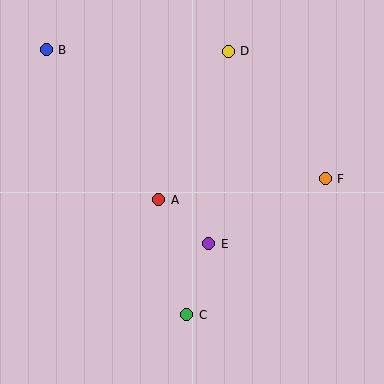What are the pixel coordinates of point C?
Point C is at (187, 315).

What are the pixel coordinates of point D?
Point D is at (228, 51).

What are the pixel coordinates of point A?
Point A is at (159, 200).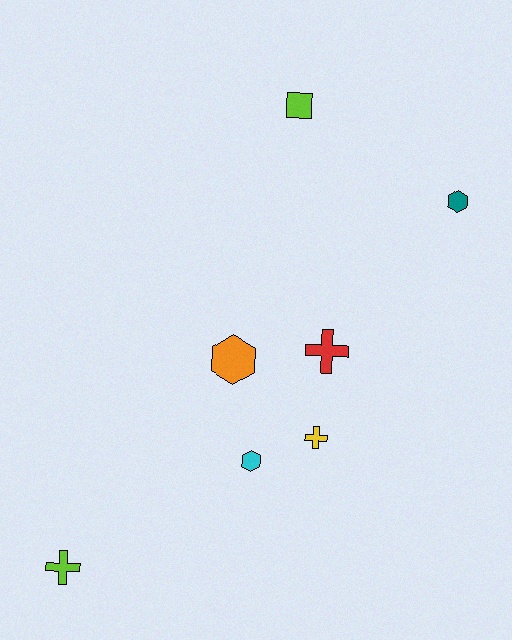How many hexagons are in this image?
There are 3 hexagons.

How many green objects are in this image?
There are no green objects.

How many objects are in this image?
There are 7 objects.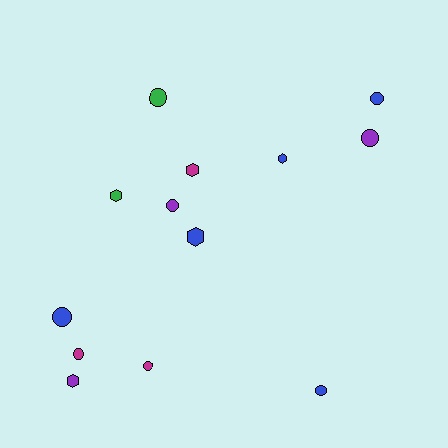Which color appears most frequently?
Blue, with 5 objects.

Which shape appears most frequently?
Circle, with 8 objects.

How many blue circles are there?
There are 3 blue circles.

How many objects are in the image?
There are 13 objects.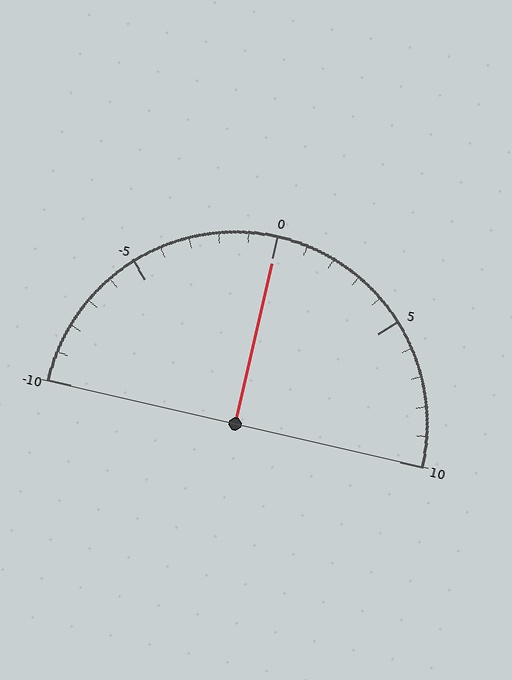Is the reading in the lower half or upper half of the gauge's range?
The reading is in the upper half of the range (-10 to 10).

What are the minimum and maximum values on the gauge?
The gauge ranges from -10 to 10.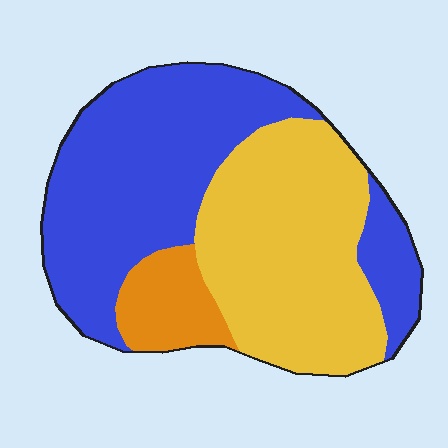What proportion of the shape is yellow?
Yellow covers 41% of the shape.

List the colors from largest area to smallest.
From largest to smallest: blue, yellow, orange.